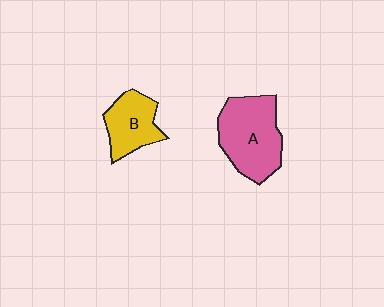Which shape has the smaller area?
Shape B (yellow).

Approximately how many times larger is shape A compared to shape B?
Approximately 1.6 times.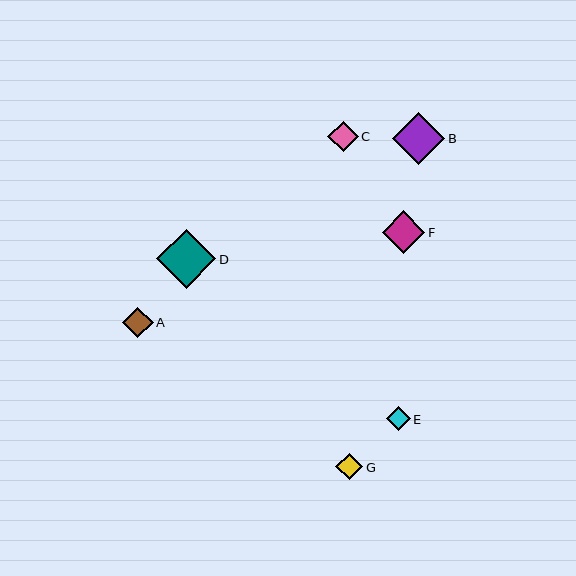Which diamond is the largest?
Diamond D is the largest with a size of approximately 59 pixels.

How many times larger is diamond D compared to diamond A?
Diamond D is approximately 1.9 times the size of diamond A.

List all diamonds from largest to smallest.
From largest to smallest: D, B, F, A, C, G, E.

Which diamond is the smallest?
Diamond E is the smallest with a size of approximately 24 pixels.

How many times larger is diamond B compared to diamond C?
Diamond B is approximately 1.7 times the size of diamond C.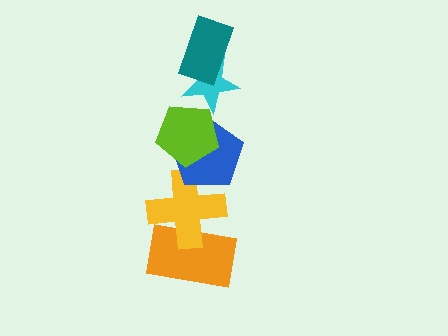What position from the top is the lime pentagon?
The lime pentagon is 3rd from the top.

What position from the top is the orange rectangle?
The orange rectangle is 6th from the top.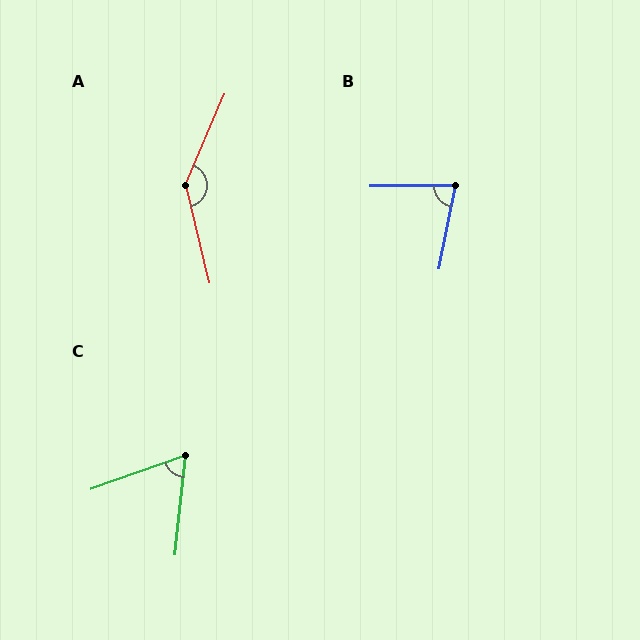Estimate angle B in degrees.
Approximately 79 degrees.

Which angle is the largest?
A, at approximately 144 degrees.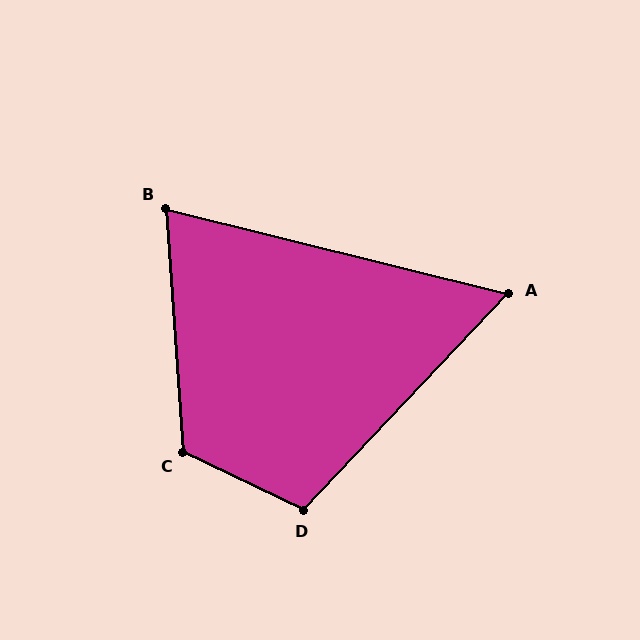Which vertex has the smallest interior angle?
A, at approximately 60 degrees.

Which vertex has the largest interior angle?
C, at approximately 120 degrees.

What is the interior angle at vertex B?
Approximately 72 degrees (acute).